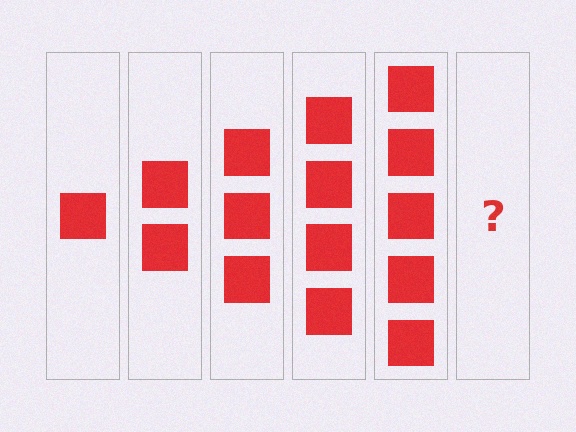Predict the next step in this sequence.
The next step is 6 squares.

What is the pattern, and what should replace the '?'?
The pattern is that each step adds one more square. The '?' should be 6 squares.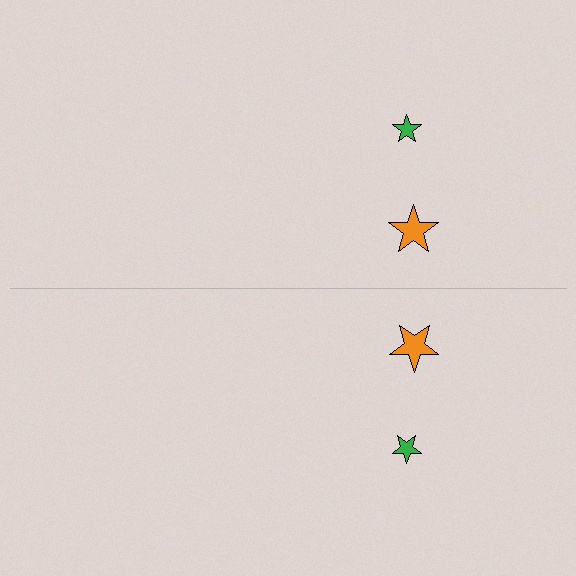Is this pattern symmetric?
Yes, this pattern has bilateral (reflection) symmetry.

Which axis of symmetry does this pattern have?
The pattern has a horizontal axis of symmetry running through the center of the image.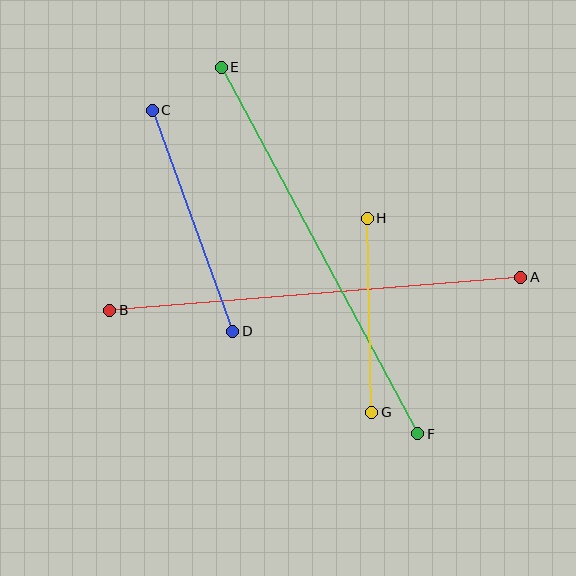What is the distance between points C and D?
The distance is approximately 235 pixels.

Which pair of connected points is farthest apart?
Points E and F are farthest apart.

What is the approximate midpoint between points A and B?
The midpoint is at approximately (315, 294) pixels.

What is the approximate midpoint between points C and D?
The midpoint is at approximately (193, 221) pixels.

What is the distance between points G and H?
The distance is approximately 194 pixels.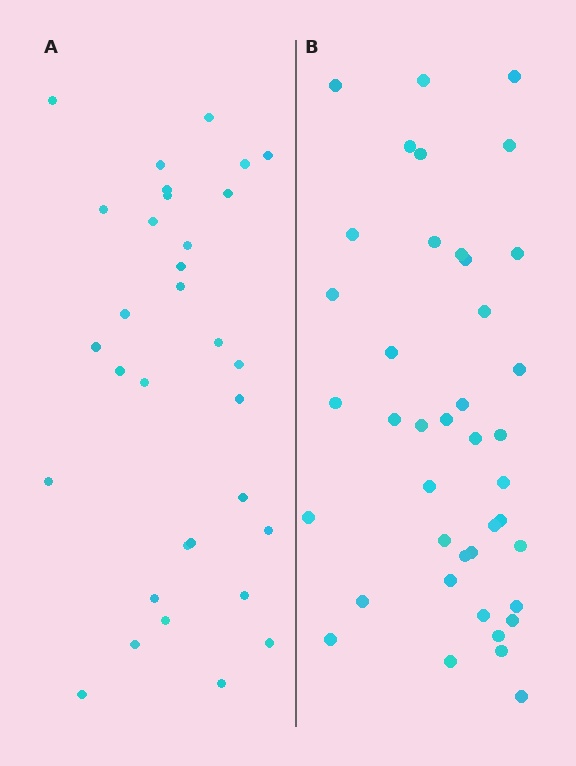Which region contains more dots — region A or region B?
Region B (the right region) has more dots.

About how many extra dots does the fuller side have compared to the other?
Region B has roughly 8 or so more dots than region A.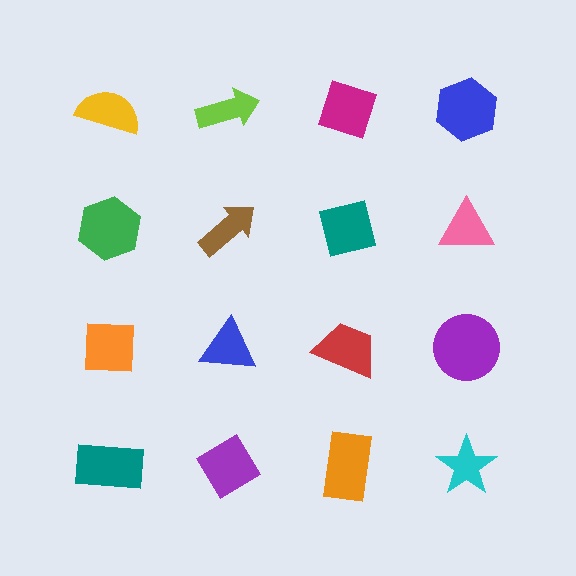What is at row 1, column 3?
A magenta diamond.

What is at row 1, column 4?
A blue hexagon.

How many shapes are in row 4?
4 shapes.